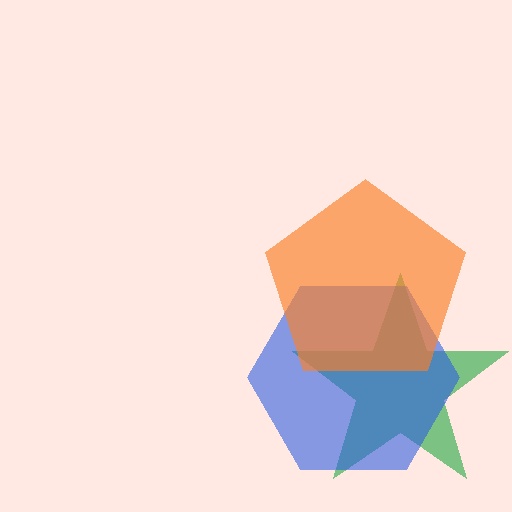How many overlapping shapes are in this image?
There are 3 overlapping shapes in the image.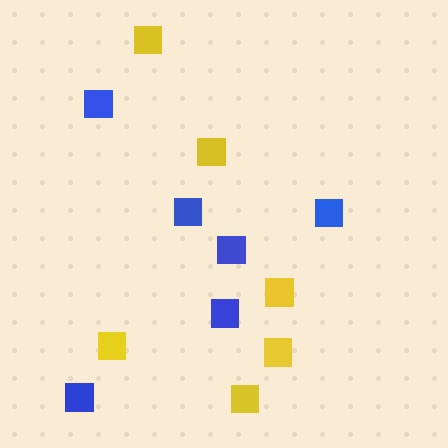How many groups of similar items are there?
There are 2 groups: one group of yellow squares (6) and one group of blue squares (6).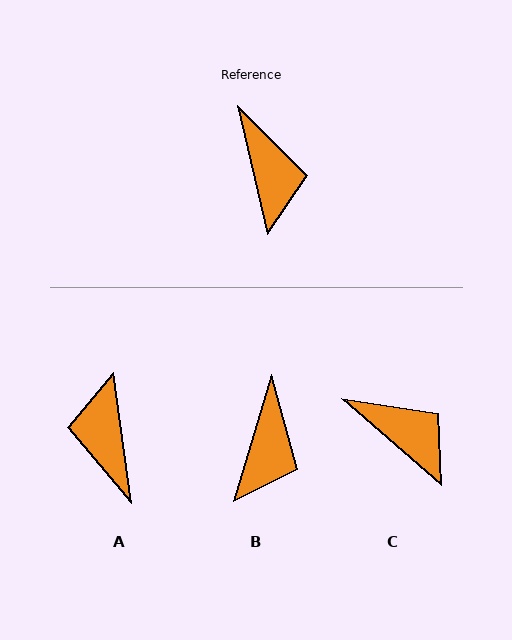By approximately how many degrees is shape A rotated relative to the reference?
Approximately 175 degrees counter-clockwise.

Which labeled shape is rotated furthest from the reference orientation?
A, about 175 degrees away.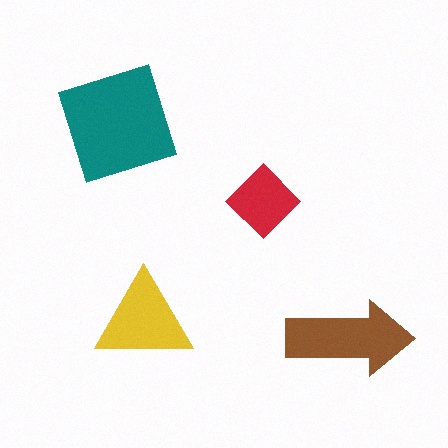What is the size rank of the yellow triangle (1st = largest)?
3rd.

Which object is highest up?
The teal square is topmost.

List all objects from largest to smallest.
The teal square, the brown arrow, the yellow triangle, the red diamond.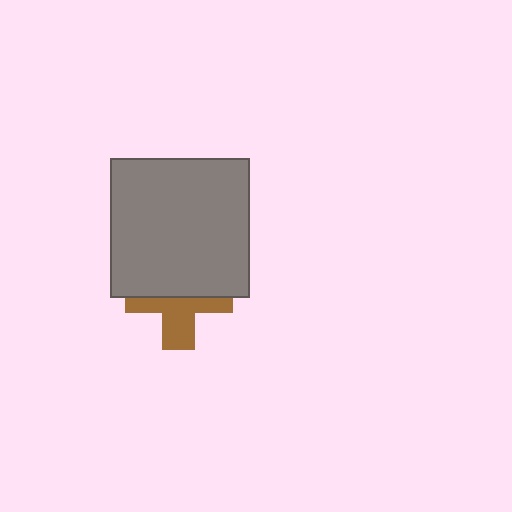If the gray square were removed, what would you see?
You would see the complete brown cross.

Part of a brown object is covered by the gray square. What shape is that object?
It is a cross.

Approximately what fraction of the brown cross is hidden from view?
Roughly 52% of the brown cross is hidden behind the gray square.